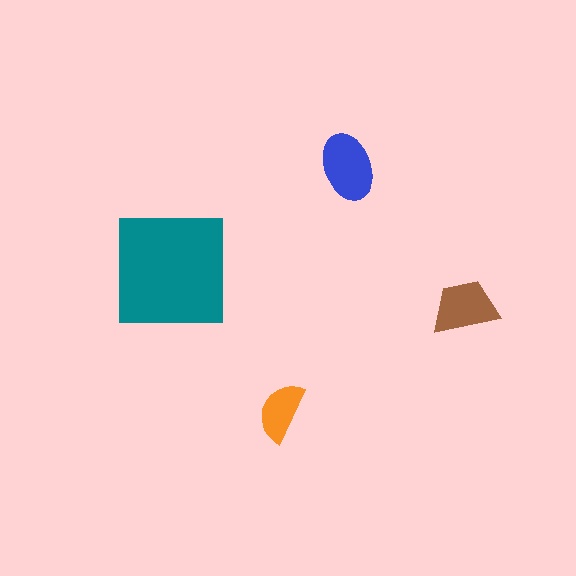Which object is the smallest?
The orange semicircle.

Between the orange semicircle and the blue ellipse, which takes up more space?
The blue ellipse.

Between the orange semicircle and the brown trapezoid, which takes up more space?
The brown trapezoid.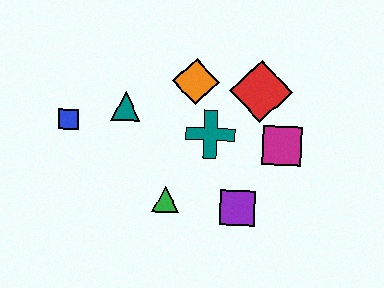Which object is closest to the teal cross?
The orange diamond is closest to the teal cross.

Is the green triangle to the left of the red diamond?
Yes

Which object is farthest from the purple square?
The blue square is farthest from the purple square.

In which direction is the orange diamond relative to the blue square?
The orange diamond is to the right of the blue square.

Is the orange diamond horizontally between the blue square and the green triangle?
No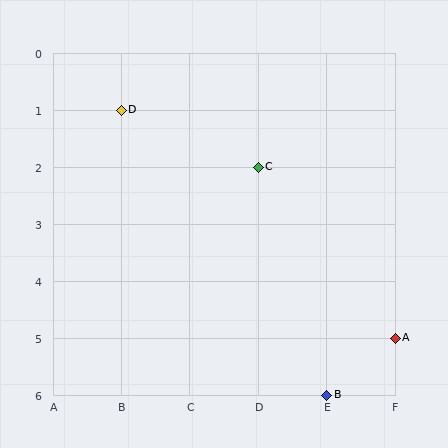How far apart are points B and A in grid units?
Points B and A are 1 column and 1 row apart (about 1.4 grid units diagonally).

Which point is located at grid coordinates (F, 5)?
Point A is at (F, 5).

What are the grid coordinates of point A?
Point A is at grid coordinates (F, 5).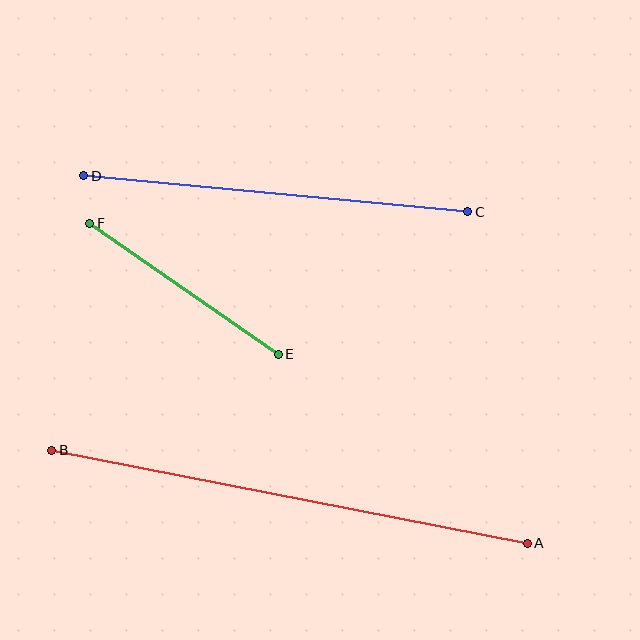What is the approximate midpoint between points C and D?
The midpoint is at approximately (276, 194) pixels.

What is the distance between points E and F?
The distance is approximately 229 pixels.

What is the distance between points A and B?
The distance is approximately 484 pixels.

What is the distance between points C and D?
The distance is approximately 386 pixels.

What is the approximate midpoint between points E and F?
The midpoint is at approximately (184, 289) pixels.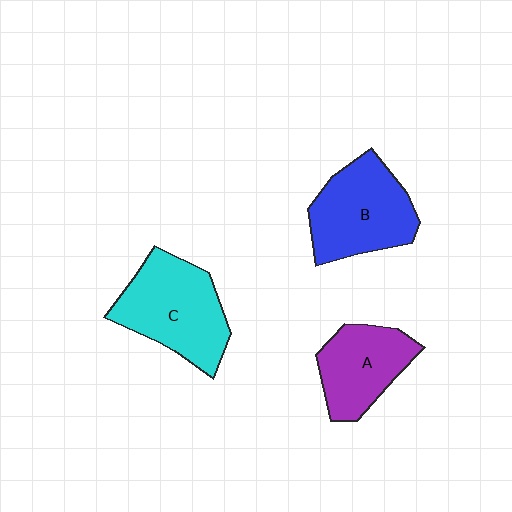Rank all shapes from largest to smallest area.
From largest to smallest: C (cyan), B (blue), A (purple).